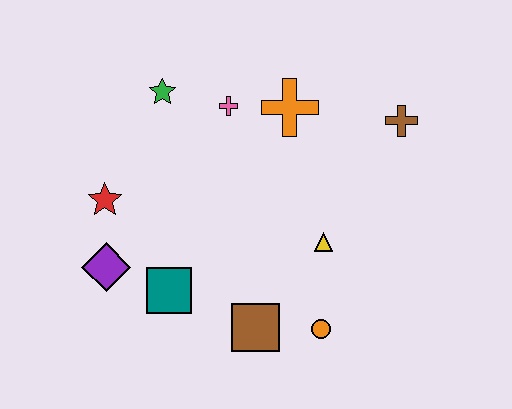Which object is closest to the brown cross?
The orange cross is closest to the brown cross.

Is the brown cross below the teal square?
No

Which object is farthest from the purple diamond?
The brown cross is farthest from the purple diamond.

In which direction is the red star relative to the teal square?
The red star is above the teal square.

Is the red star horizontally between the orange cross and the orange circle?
No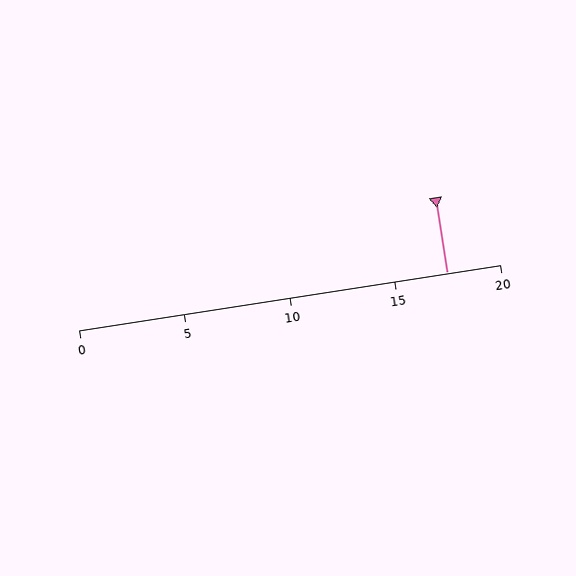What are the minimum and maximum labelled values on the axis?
The axis runs from 0 to 20.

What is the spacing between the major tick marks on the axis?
The major ticks are spaced 5 apart.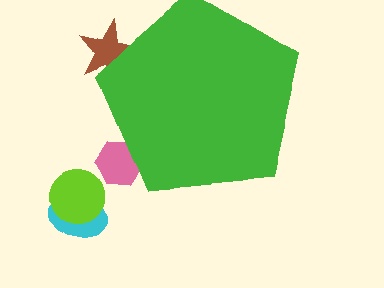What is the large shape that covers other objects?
A green pentagon.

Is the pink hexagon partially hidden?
Yes, the pink hexagon is partially hidden behind the green pentagon.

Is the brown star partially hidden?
Yes, the brown star is partially hidden behind the green pentagon.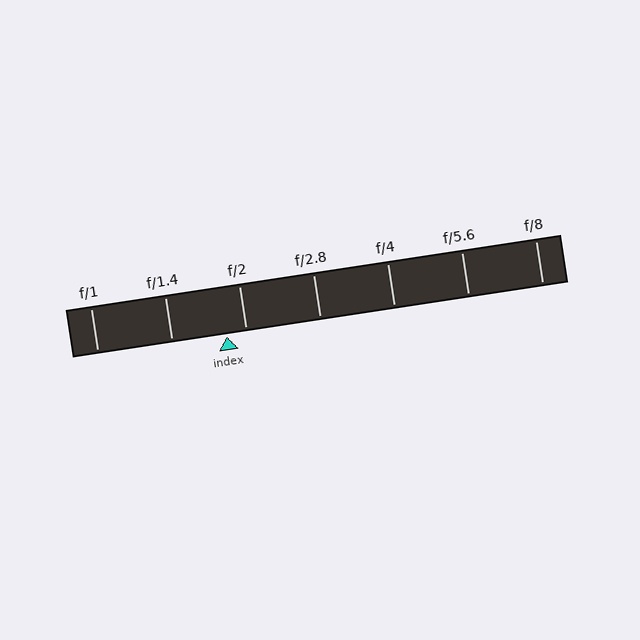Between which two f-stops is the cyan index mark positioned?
The index mark is between f/1.4 and f/2.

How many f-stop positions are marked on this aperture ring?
There are 7 f-stop positions marked.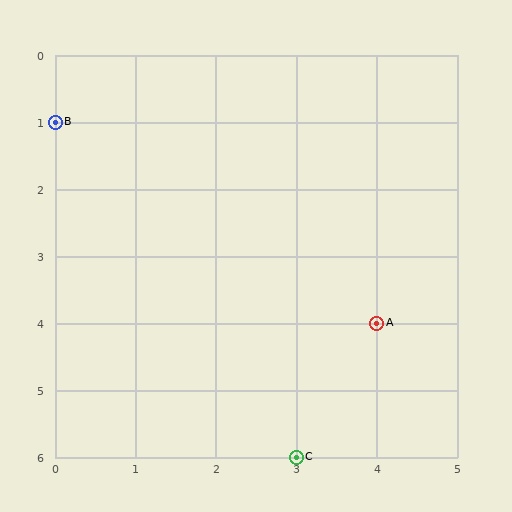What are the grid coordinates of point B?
Point B is at grid coordinates (0, 1).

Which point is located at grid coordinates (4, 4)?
Point A is at (4, 4).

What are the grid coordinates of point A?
Point A is at grid coordinates (4, 4).